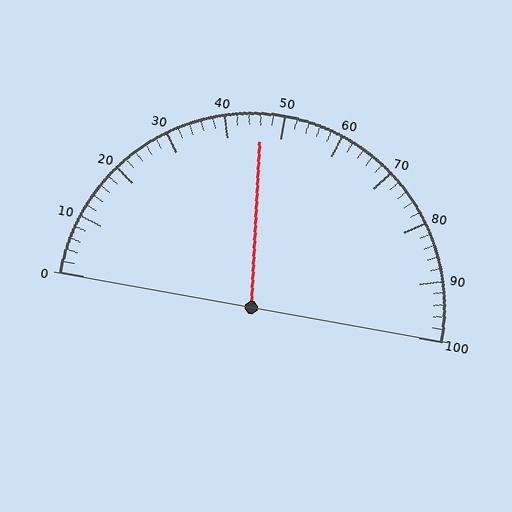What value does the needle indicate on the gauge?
The needle indicates approximately 46.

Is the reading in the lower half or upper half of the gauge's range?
The reading is in the lower half of the range (0 to 100).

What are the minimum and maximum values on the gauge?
The gauge ranges from 0 to 100.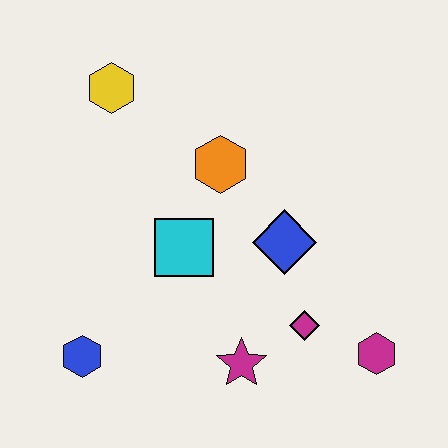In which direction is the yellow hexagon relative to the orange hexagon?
The yellow hexagon is to the left of the orange hexagon.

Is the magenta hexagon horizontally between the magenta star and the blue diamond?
No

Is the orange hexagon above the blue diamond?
Yes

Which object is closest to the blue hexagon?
The cyan square is closest to the blue hexagon.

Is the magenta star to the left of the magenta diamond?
Yes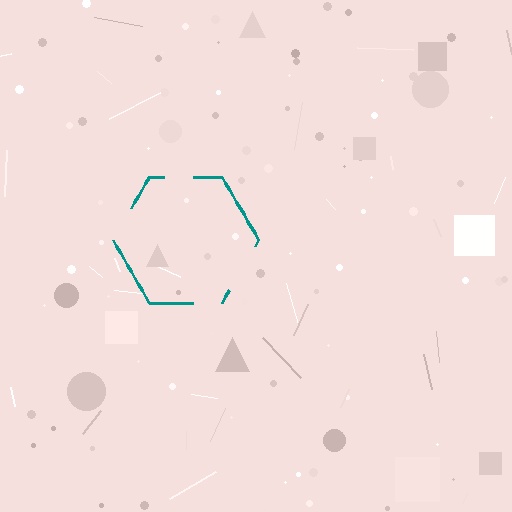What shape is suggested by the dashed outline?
The dashed outline suggests a hexagon.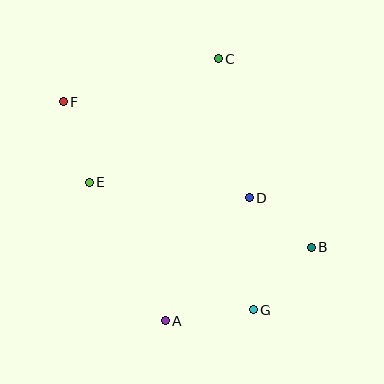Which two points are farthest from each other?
Points B and F are farthest from each other.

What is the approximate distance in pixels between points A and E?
The distance between A and E is approximately 158 pixels.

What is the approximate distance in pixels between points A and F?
The distance between A and F is approximately 242 pixels.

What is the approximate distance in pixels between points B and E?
The distance between B and E is approximately 231 pixels.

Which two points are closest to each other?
Points B and D are closest to each other.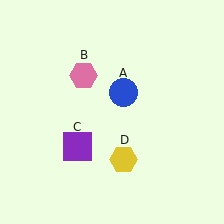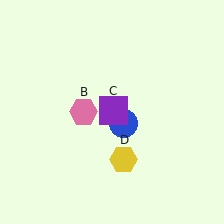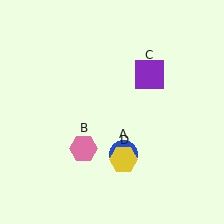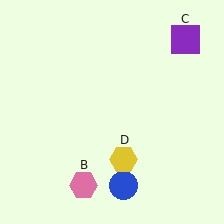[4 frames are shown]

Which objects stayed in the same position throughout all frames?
Yellow hexagon (object D) remained stationary.